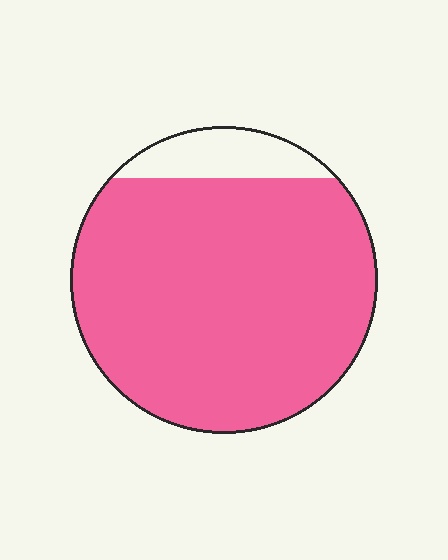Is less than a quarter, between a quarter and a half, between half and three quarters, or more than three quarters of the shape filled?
More than three quarters.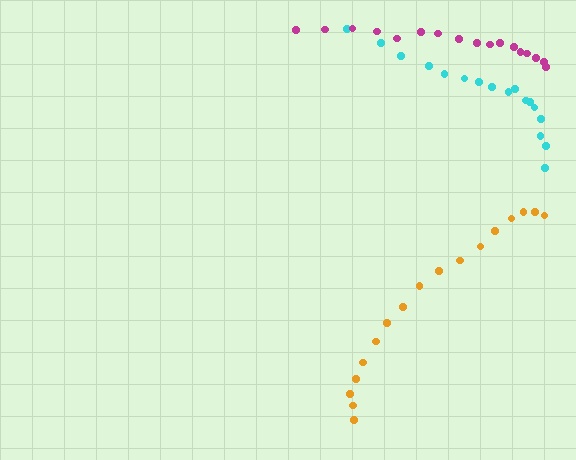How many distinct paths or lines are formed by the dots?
There are 3 distinct paths.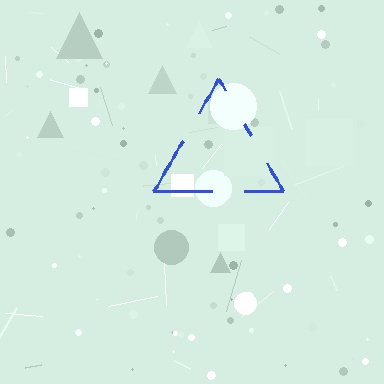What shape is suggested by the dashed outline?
The dashed outline suggests a triangle.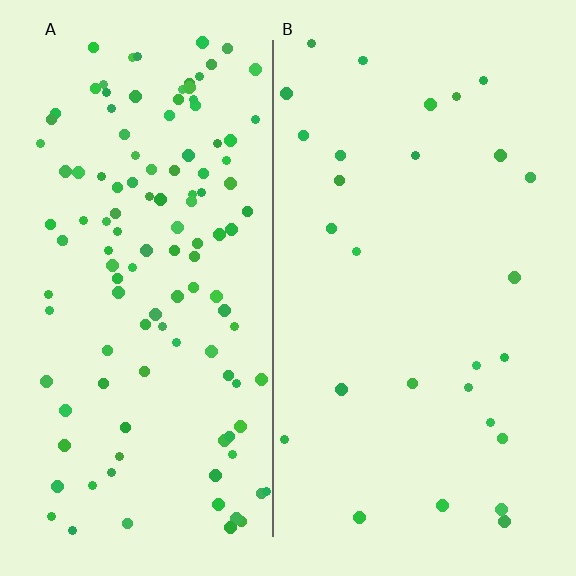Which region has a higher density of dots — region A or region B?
A (the left).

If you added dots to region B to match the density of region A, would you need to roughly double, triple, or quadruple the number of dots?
Approximately quadruple.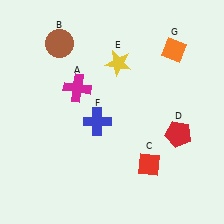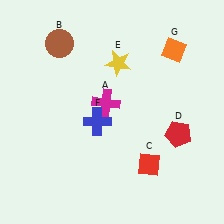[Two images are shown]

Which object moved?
The magenta cross (A) moved right.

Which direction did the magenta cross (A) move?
The magenta cross (A) moved right.